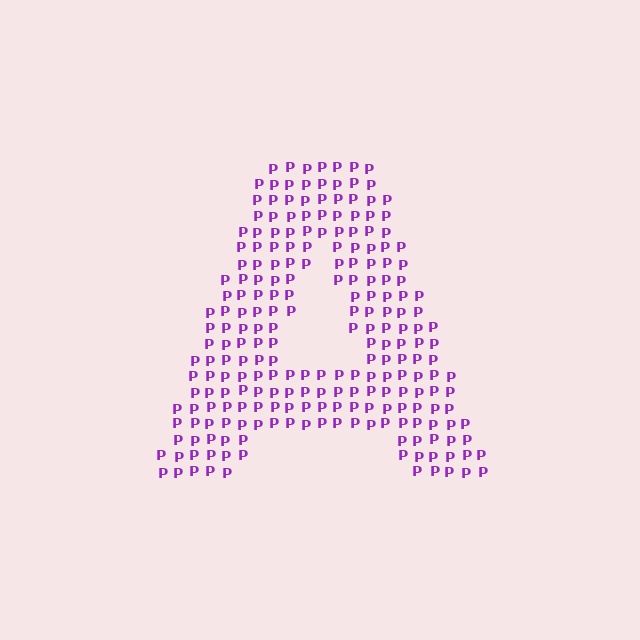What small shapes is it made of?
It is made of small letter P's.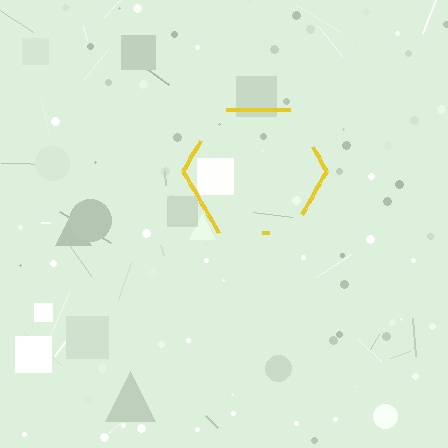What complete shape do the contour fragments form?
The contour fragments form a hexagon.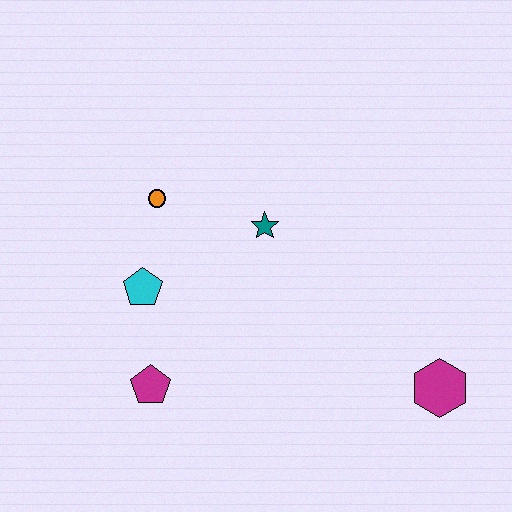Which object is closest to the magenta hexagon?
The teal star is closest to the magenta hexagon.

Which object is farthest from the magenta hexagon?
The orange circle is farthest from the magenta hexagon.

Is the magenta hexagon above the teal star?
No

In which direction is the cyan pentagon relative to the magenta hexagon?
The cyan pentagon is to the left of the magenta hexagon.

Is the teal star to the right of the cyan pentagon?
Yes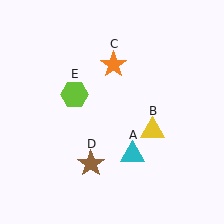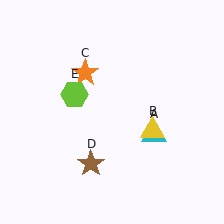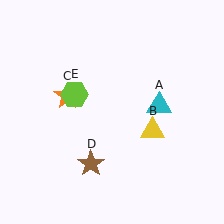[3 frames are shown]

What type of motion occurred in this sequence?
The cyan triangle (object A), orange star (object C) rotated counterclockwise around the center of the scene.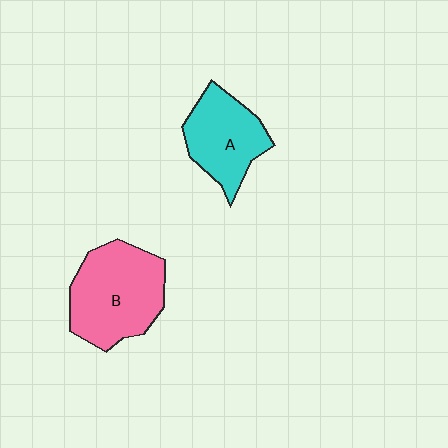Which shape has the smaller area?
Shape A (cyan).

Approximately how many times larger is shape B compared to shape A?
Approximately 1.4 times.